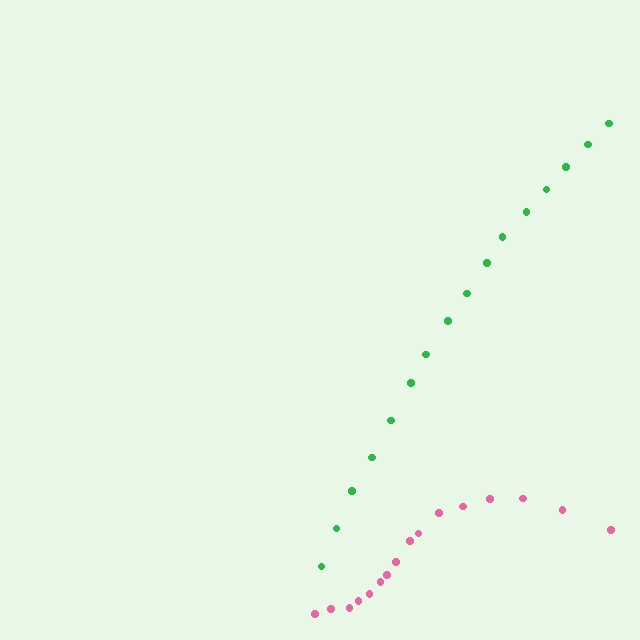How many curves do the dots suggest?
There are 2 distinct paths.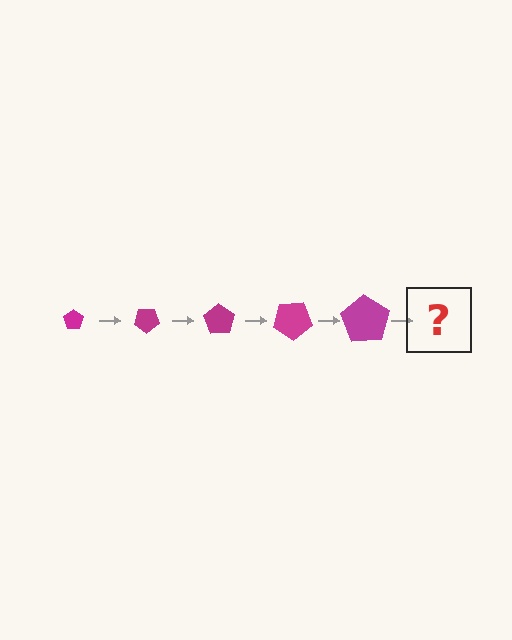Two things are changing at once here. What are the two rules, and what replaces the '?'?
The two rules are that the pentagon grows larger each step and it rotates 35 degrees each step. The '?' should be a pentagon, larger than the previous one and rotated 175 degrees from the start.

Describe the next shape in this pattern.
It should be a pentagon, larger than the previous one and rotated 175 degrees from the start.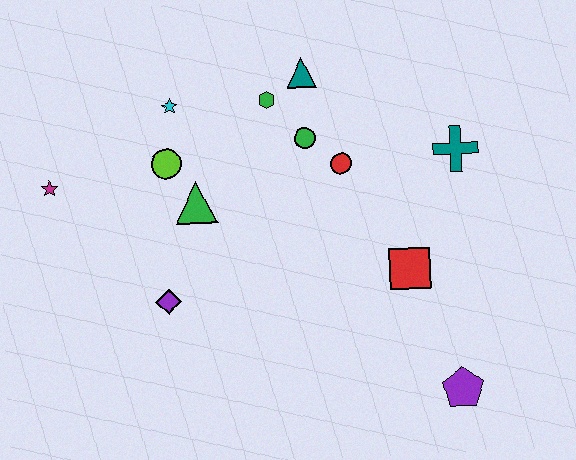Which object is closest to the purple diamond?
The green triangle is closest to the purple diamond.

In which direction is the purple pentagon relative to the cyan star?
The purple pentagon is below the cyan star.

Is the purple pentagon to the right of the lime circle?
Yes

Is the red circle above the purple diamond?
Yes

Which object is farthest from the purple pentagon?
The magenta star is farthest from the purple pentagon.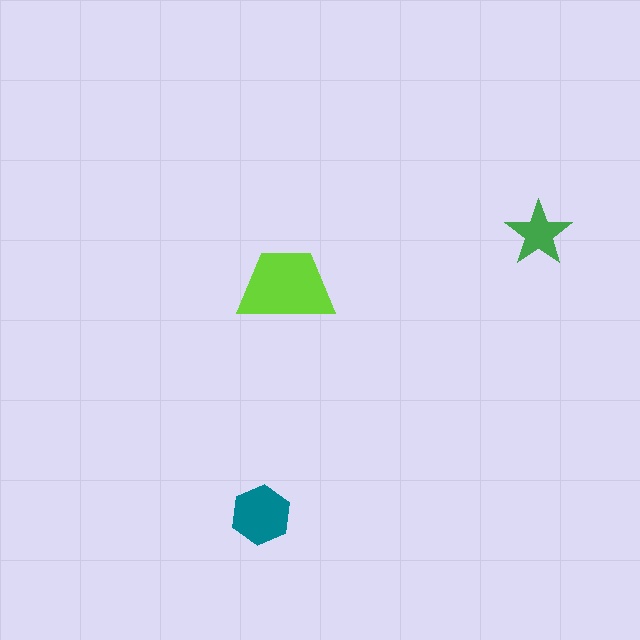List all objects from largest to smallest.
The lime trapezoid, the teal hexagon, the green star.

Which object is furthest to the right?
The green star is rightmost.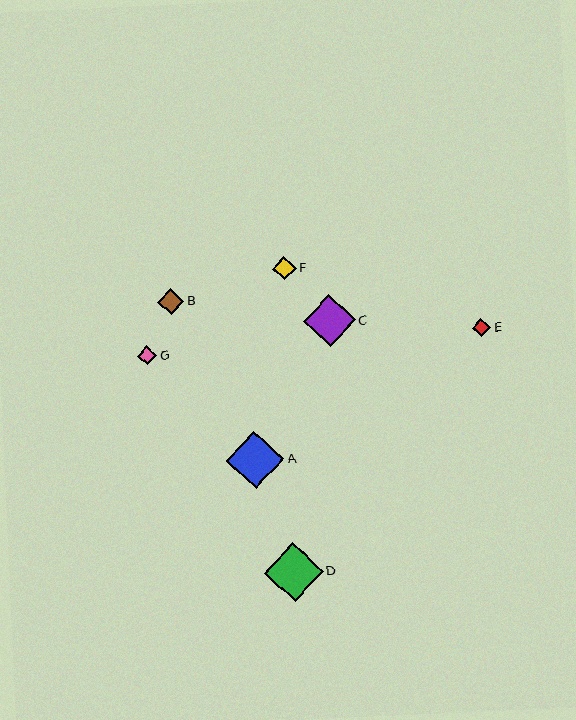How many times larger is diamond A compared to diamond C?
Diamond A is approximately 1.1 times the size of diamond C.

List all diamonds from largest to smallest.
From largest to smallest: D, A, C, B, F, G, E.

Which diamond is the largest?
Diamond D is the largest with a size of approximately 58 pixels.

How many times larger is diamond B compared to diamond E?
Diamond B is approximately 1.5 times the size of diamond E.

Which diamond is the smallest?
Diamond E is the smallest with a size of approximately 18 pixels.